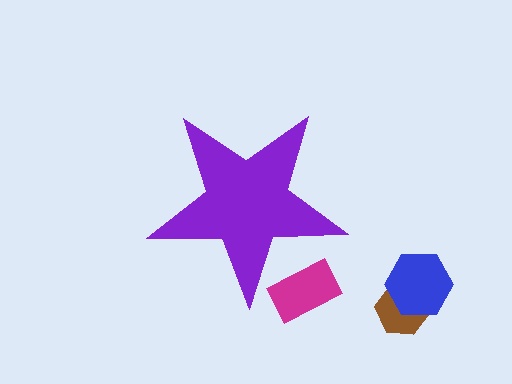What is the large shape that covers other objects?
A purple star.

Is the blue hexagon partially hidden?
No, the blue hexagon is fully visible.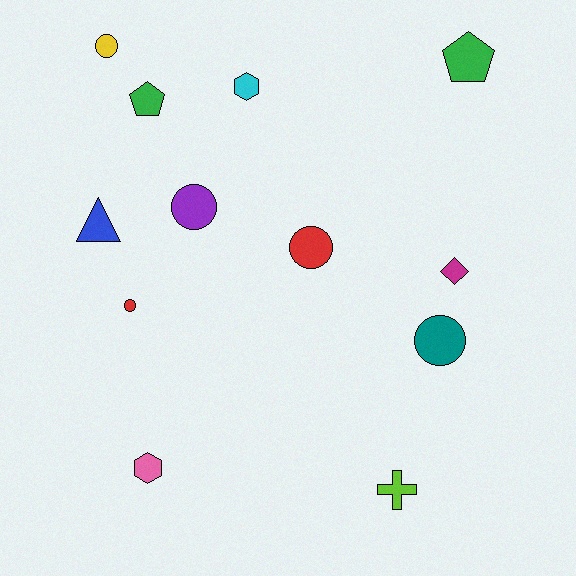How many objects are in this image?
There are 12 objects.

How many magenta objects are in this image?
There is 1 magenta object.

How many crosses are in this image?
There is 1 cross.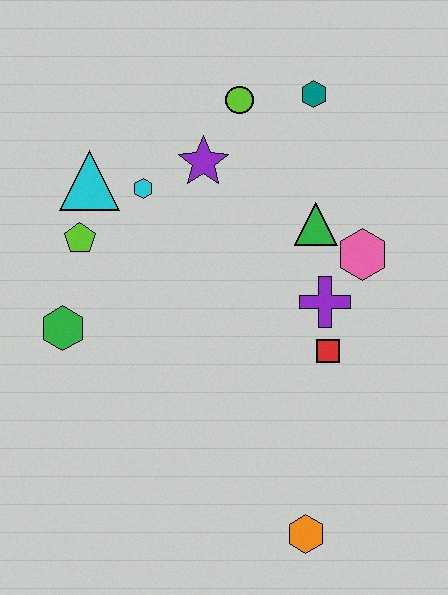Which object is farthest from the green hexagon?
The teal hexagon is farthest from the green hexagon.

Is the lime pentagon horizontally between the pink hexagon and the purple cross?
No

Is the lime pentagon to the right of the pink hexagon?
No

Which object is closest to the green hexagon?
The lime pentagon is closest to the green hexagon.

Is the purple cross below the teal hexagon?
Yes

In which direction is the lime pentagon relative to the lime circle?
The lime pentagon is to the left of the lime circle.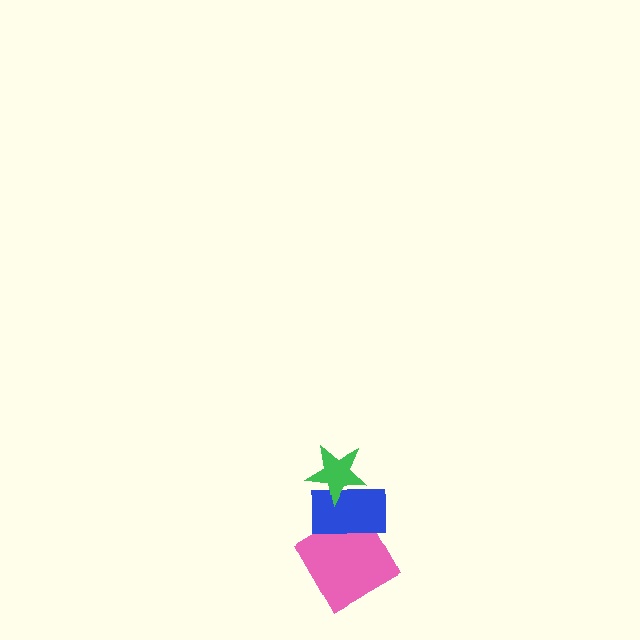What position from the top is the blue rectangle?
The blue rectangle is 2nd from the top.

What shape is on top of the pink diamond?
The blue rectangle is on top of the pink diamond.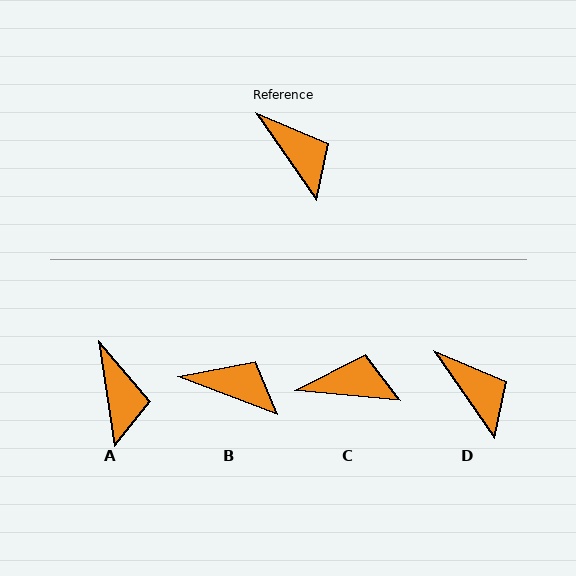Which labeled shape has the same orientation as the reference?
D.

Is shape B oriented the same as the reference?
No, it is off by about 34 degrees.